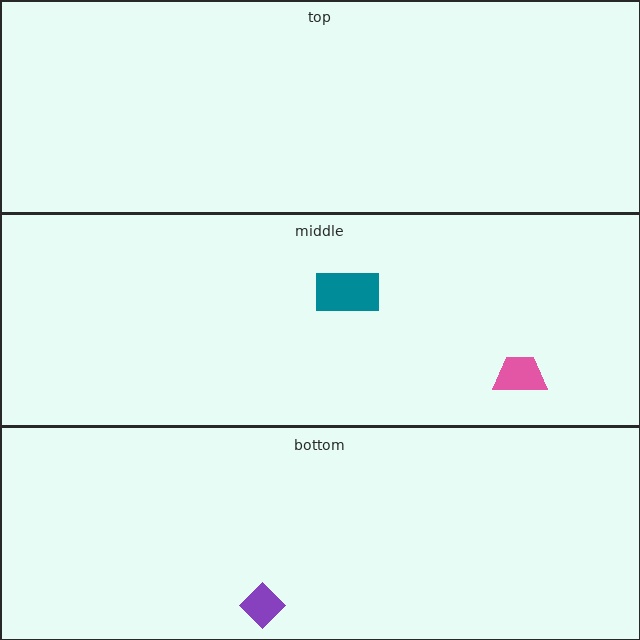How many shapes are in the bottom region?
1.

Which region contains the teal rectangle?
The middle region.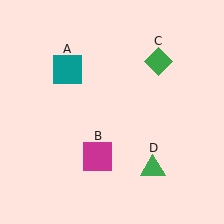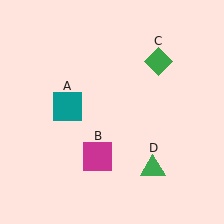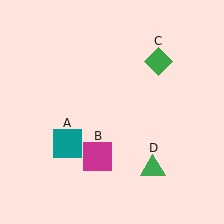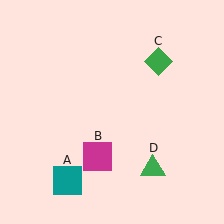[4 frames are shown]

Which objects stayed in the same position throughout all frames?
Magenta square (object B) and green diamond (object C) and green triangle (object D) remained stationary.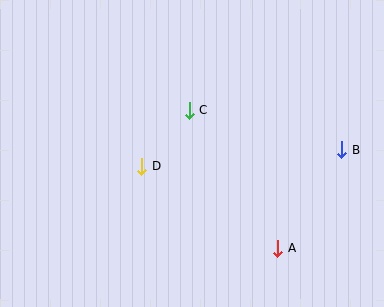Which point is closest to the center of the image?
Point C at (189, 110) is closest to the center.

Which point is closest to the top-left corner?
Point D is closest to the top-left corner.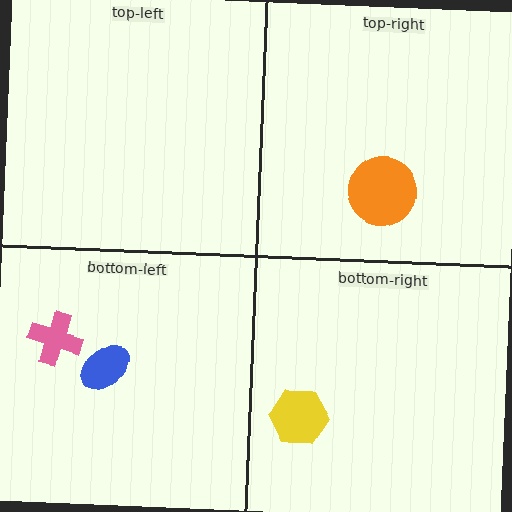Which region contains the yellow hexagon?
The bottom-right region.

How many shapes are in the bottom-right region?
1.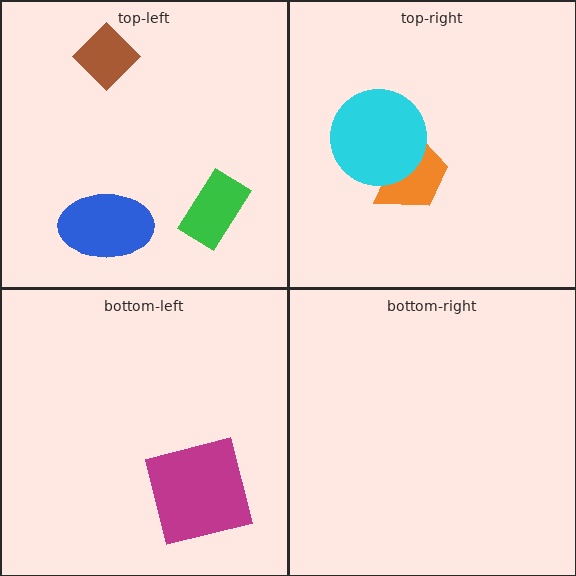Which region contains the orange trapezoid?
The top-right region.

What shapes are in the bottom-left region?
The magenta square.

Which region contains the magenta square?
The bottom-left region.